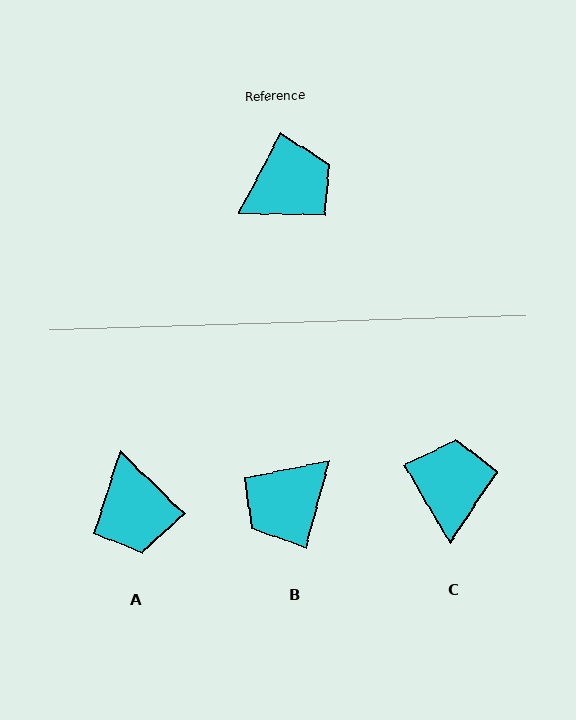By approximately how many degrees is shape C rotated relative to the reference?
Approximately 58 degrees counter-clockwise.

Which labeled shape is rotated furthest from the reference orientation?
B, about 167 degrees away.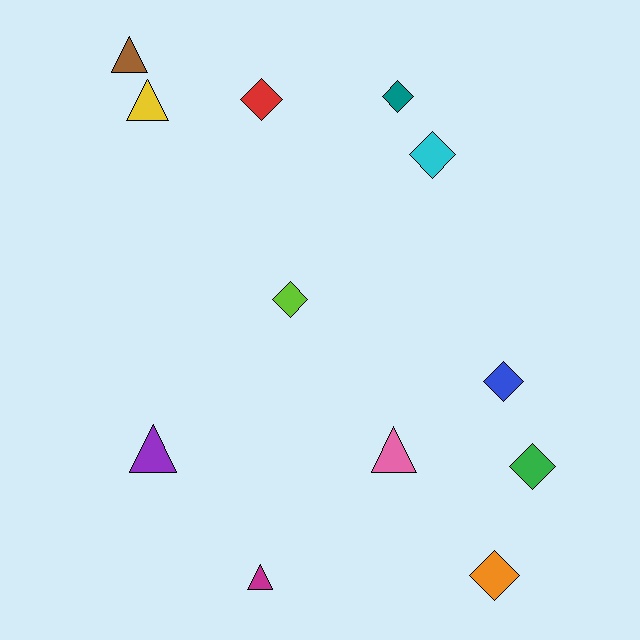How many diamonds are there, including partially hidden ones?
There are 7 diamonds.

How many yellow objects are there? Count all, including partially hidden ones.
There is 1 yellow object.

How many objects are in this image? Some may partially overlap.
There are 12 objects.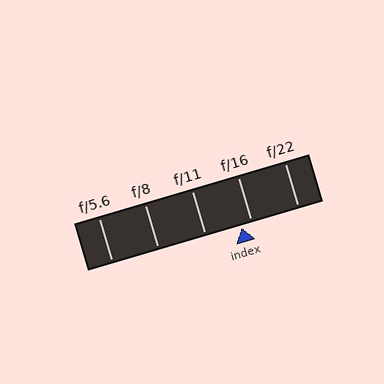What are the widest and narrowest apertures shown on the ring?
The widest aperture shown is f/5.6 and the narrowest is f/22.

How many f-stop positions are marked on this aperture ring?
There are 5 f-stop positions marked.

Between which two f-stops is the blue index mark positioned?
The index mark is between f/11 and f/16.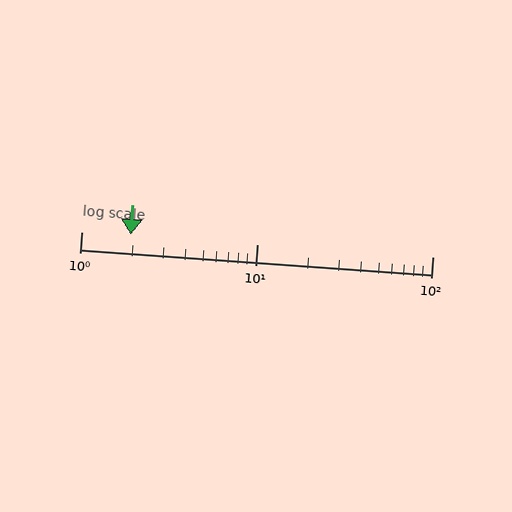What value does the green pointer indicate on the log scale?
The pointer indicates approximately 1.9.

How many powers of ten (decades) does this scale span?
The scale spans 2 decades, from 1 to 100.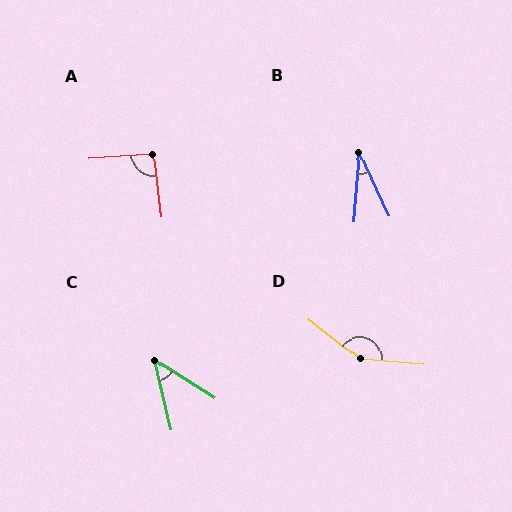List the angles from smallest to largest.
B (30°), C (45°), A (93°), D (147°).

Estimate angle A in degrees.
Approximately 93 degrees.